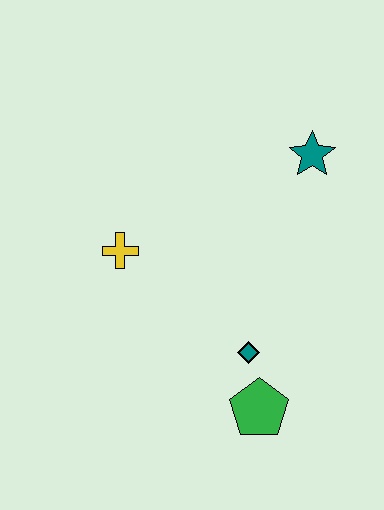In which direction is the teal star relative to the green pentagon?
The teal star is above the green pentagon.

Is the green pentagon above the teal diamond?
No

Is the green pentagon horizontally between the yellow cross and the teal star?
Yes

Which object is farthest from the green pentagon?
The teal star is farthest from the green pentagon.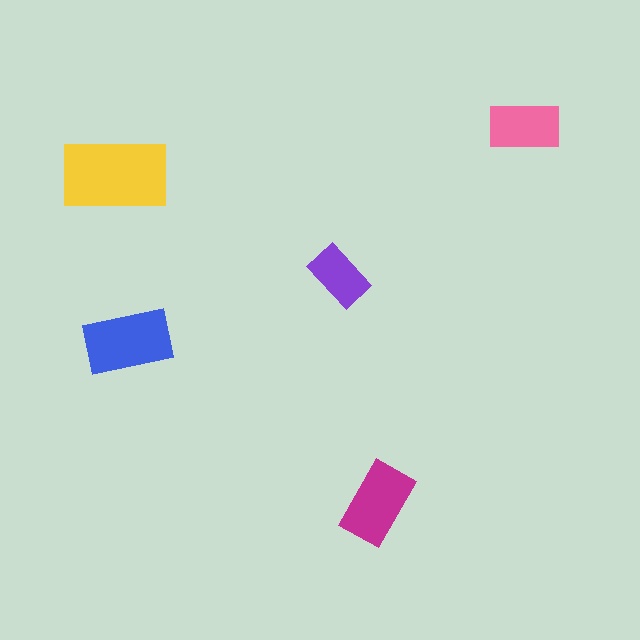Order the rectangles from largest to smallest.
the yellow one, the blue one, the magenta one, the pink one, the purple one.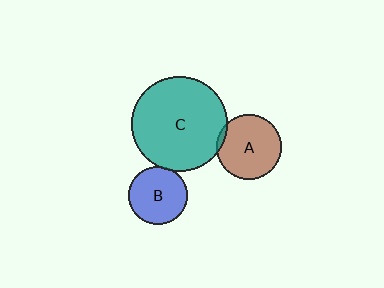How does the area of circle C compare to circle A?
Approximately 2.2 times.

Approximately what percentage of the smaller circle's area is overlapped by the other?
Approximately 5%.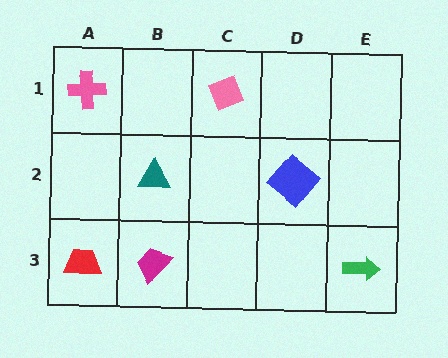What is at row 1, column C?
A pink diamond.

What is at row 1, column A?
A pink cross.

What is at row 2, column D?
A blue diamond.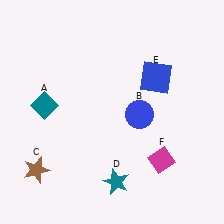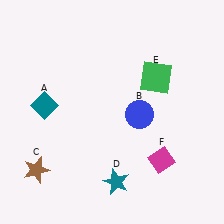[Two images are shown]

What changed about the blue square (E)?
In Image 1, E is blue. In Image 2, it changed to green.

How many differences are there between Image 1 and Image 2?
There is 1 difference between the two images.